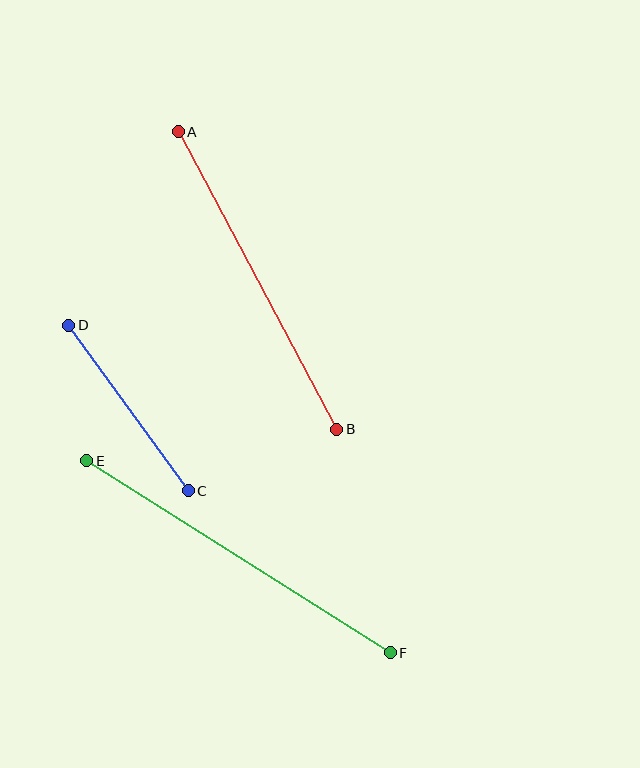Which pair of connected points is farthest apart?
Points E and F are farthest apart.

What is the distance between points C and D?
The distance is approximately 204 pixels.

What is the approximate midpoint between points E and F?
The midpoint is at approximately (238, 557) pixels.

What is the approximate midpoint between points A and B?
The midpoint is at approximately (258, 280) pixels.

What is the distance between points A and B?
The distance is approximately 337 pixels.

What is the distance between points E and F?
The distance is approximately 359 pixels.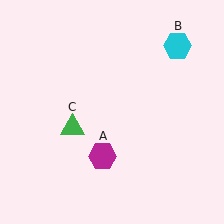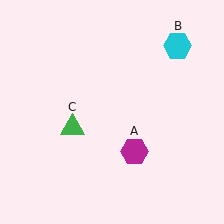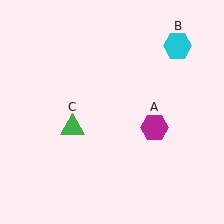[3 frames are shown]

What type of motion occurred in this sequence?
The magenta hexagon (object A) rotated counterclockwise around the center of the scene.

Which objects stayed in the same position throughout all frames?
Cyan hexagon (object B) and green triangle (object C) remained stationary.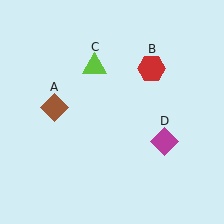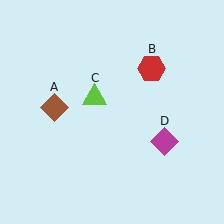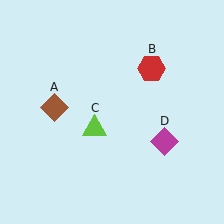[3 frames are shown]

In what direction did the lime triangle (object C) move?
The lime triangle (object C) moved down.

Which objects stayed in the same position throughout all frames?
Brown diamond (object A) and red hexagon (object B) and magenta diamond (object D) remained stationary.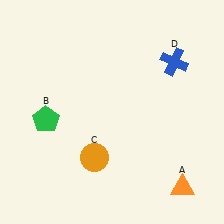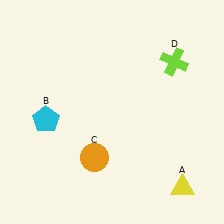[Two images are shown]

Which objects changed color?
A changed from orange to yellow. B changed from green to cyan. D changed from blue to lime.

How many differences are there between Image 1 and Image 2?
There are 3 differences between the two images.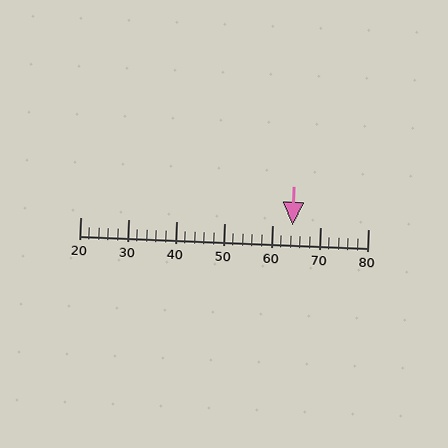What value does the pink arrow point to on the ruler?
The pink arrow points to approximately 64.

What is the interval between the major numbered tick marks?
The major tick marks are spaced 10 units apart.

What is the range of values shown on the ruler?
The ruler shows values from 20 to 80.